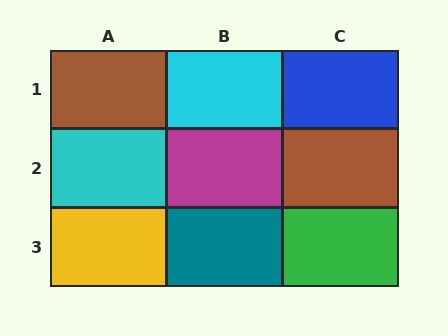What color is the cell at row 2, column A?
Cyan.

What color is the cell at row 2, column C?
Brown.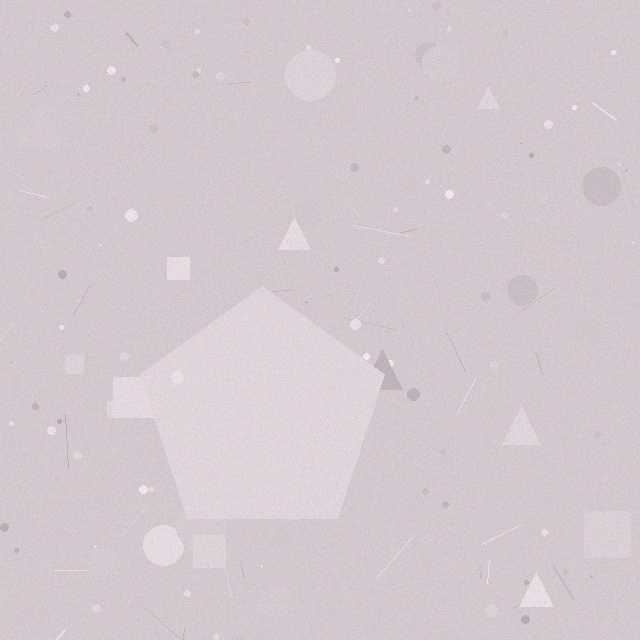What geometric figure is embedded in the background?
A pentagon is embedded in the background.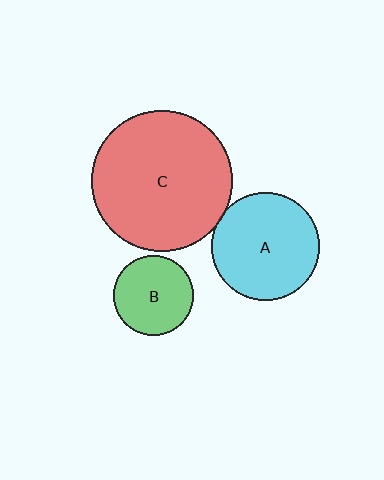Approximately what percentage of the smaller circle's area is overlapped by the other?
Approximately 5%.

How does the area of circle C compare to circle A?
Approximately 1.7 times.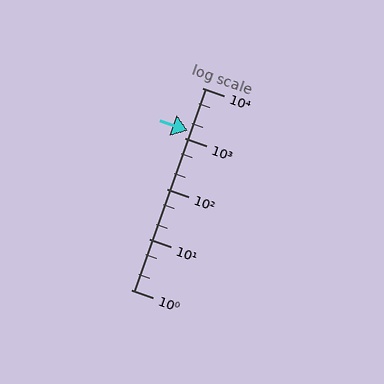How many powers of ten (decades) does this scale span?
The scale spans 4 decades, from 1 to 10000.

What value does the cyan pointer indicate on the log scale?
The pointer indicates approximately 1400.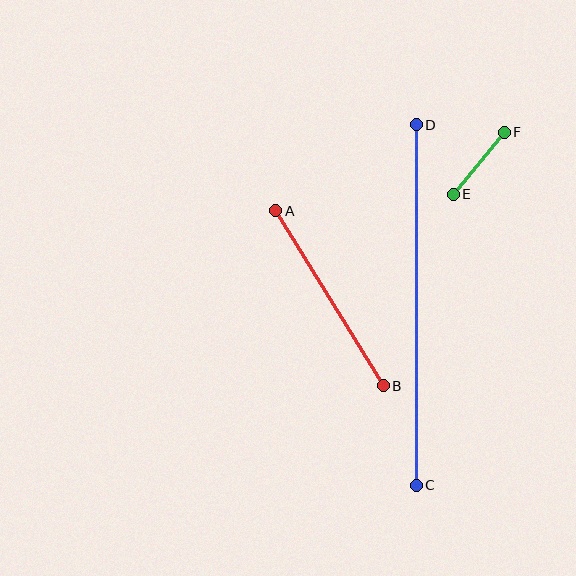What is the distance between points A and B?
The distance is approximately 206 pixels.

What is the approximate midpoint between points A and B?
The midpoint is at approximately (330, 298) pixels.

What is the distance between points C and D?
The distance is approximately 360 pixels.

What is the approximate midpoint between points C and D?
The midpoint is at approximately (416, 305) pixels.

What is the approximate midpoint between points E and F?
The midpoint is at approximately (479, 163) pixels.